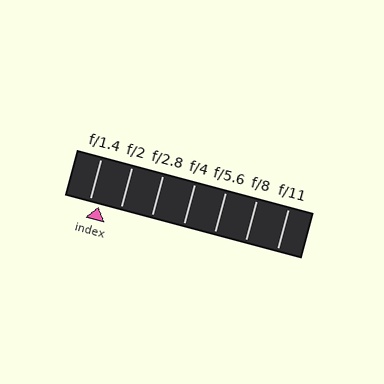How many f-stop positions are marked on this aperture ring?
There are 7 f-stop positions marked.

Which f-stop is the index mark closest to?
The index mark is closest to f/1.4.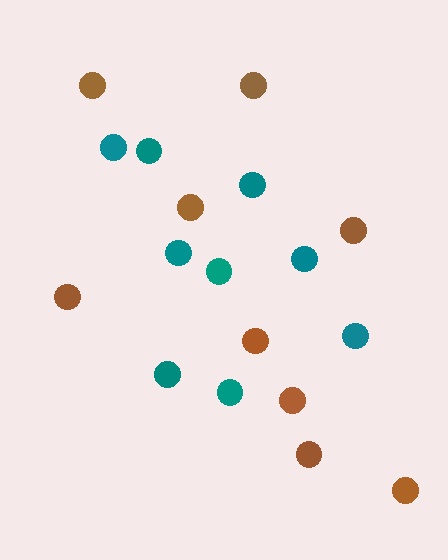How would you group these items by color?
There are 2 groups: one group of brown circles (9) and one group of teal circles (9).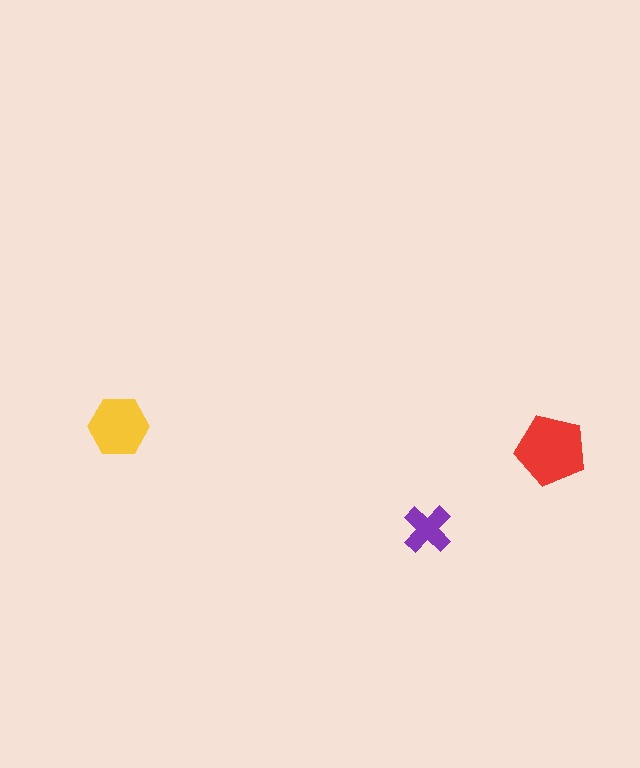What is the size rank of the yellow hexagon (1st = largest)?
2nd.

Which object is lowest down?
The purple cross is bottommost.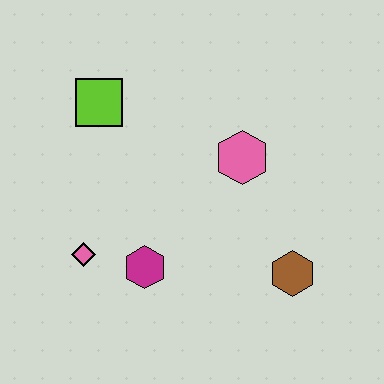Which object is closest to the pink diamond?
The magenta hexagon is closest to the pink diamond.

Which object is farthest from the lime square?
The brown hexagon is farthest from the lime square.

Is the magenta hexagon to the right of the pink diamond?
Yes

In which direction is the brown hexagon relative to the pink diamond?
The brown hexagon is to the right of the pink diamond.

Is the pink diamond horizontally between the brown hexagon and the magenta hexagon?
No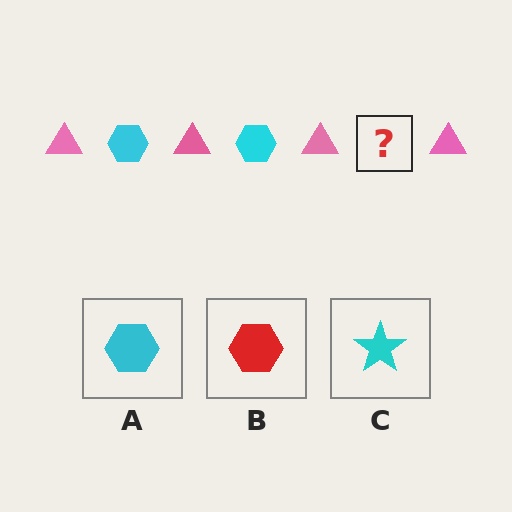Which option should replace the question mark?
Option A.